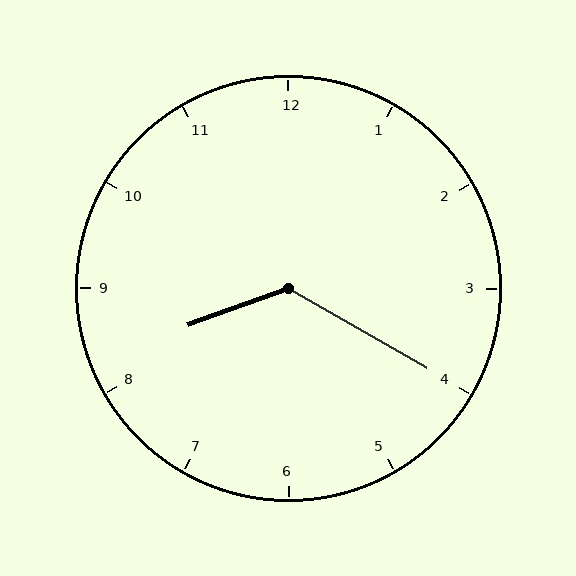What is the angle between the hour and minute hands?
Approximately 130 degrees.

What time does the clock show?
8:20.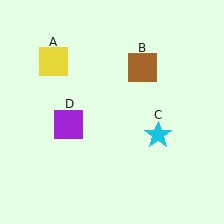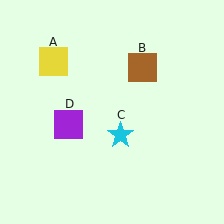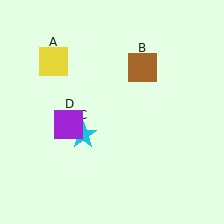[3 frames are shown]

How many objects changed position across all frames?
1 object changed position: cyan star (object C).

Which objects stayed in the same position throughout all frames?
Yellow square (object A) and brown square (object B) and purple square (object D) remained stationary.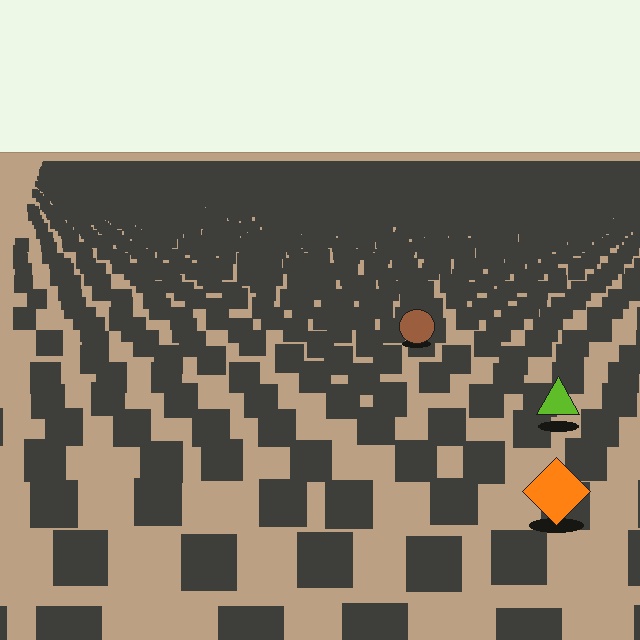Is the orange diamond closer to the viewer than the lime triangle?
Yes. The orange diamond is closer — you can tell from the texture gradient: the ground texture is coarser near it.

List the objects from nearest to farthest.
From nearest to farthest: the orange diamond, the lime triangle, the brown circle.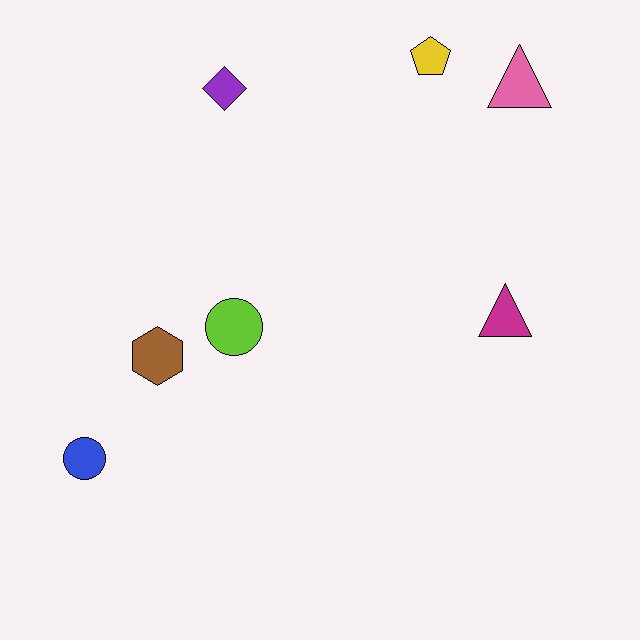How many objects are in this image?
There are 7 objects.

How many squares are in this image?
There are no squares.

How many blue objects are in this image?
There is 1 blue object.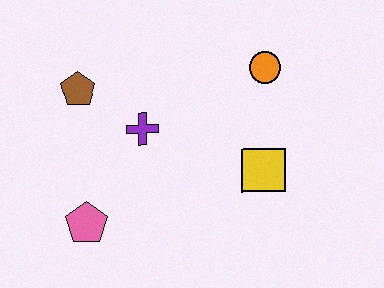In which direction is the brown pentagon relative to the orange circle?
The brown pentagon is to the left of the orange circle.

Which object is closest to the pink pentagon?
The purple cross is closest to the pink pentagon.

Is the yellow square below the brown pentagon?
Yes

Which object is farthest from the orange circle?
The pink pentagon is farthest from the orange circle.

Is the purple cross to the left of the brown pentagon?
No